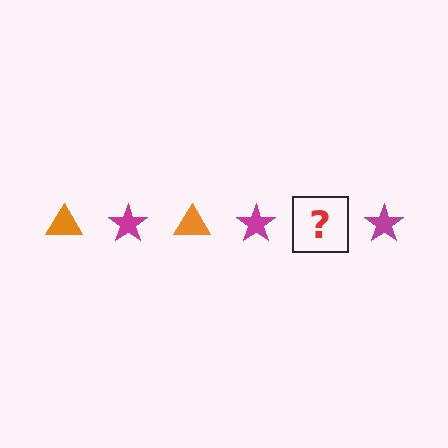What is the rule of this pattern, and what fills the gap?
The rule is that the pattern alternates between orange triangle and magenta star. The gap should be filled with an orange triangle.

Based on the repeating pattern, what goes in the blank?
The blank should be an orange triangle.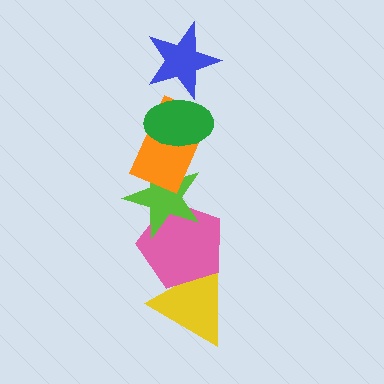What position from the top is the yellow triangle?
The yellow triangle is 6th from the top.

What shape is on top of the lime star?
The orange rectangle is on top of the lime star.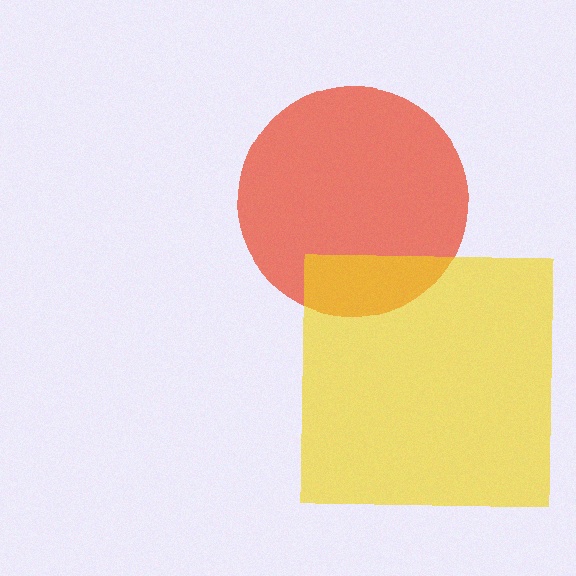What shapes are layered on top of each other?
The layered shapes are: a red circle, a yellow square.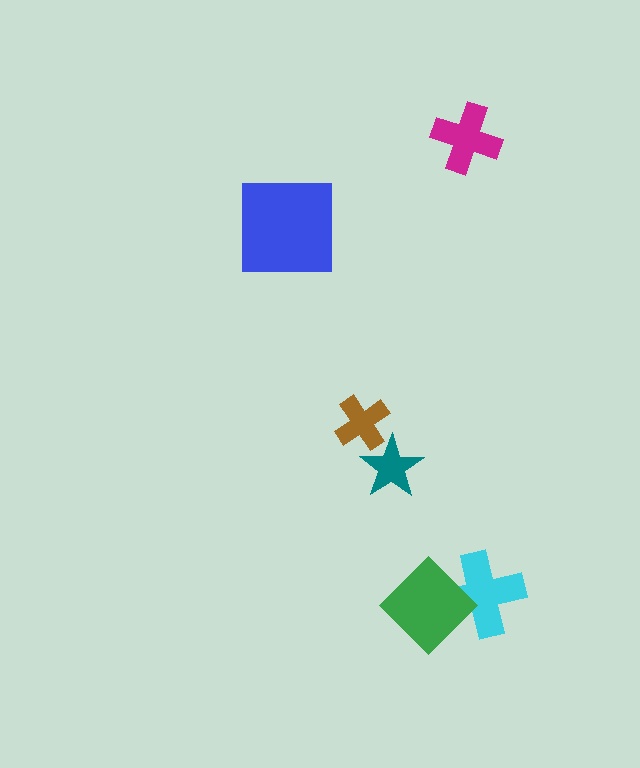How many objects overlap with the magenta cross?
0 objects overlap with the magenta cross.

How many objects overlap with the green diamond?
1 object overlaps with the green diamond.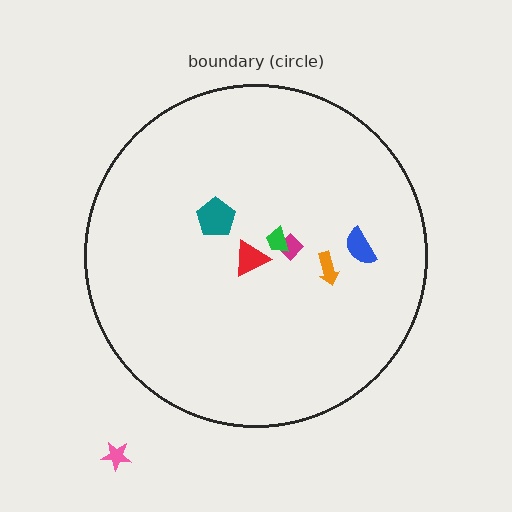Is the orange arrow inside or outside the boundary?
Inside.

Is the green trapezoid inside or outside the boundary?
Inside.